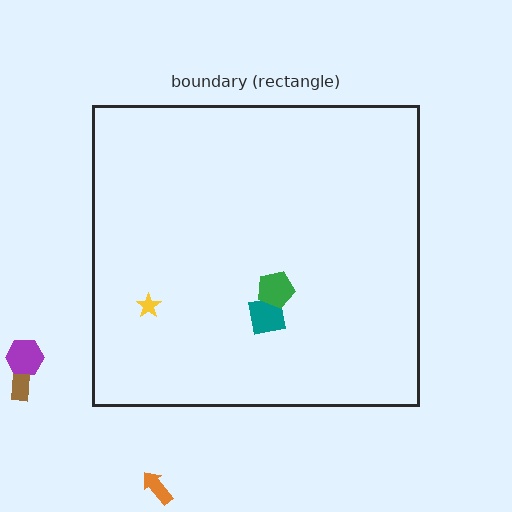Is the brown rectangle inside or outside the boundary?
Outside.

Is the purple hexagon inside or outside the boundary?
Outside.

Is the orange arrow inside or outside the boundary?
Outside.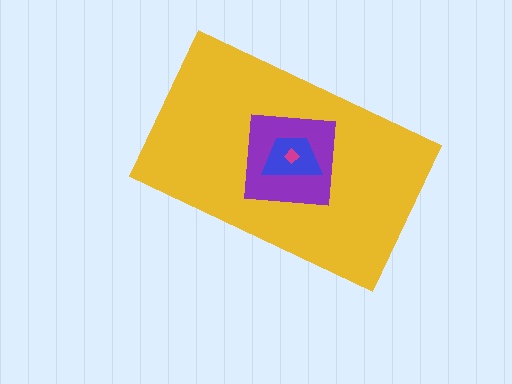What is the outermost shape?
The yellow rectangle.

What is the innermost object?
The magenta diamond.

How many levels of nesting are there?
4.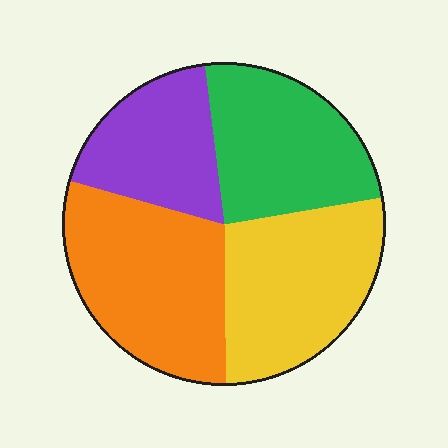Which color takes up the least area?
Purple, at roughly 20%.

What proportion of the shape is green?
Green covers 24% of the shape.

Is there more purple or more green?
Green.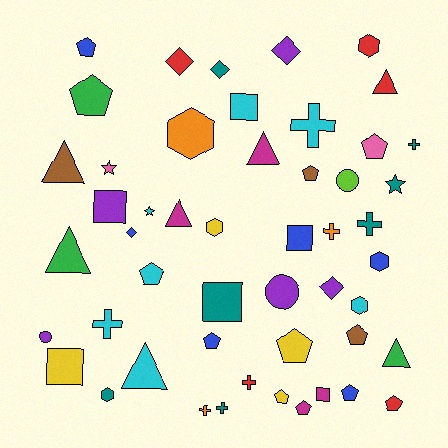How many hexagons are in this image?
There are 6 hexagons.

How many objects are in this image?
There are 50 objects.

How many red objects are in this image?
There are 5 red objects.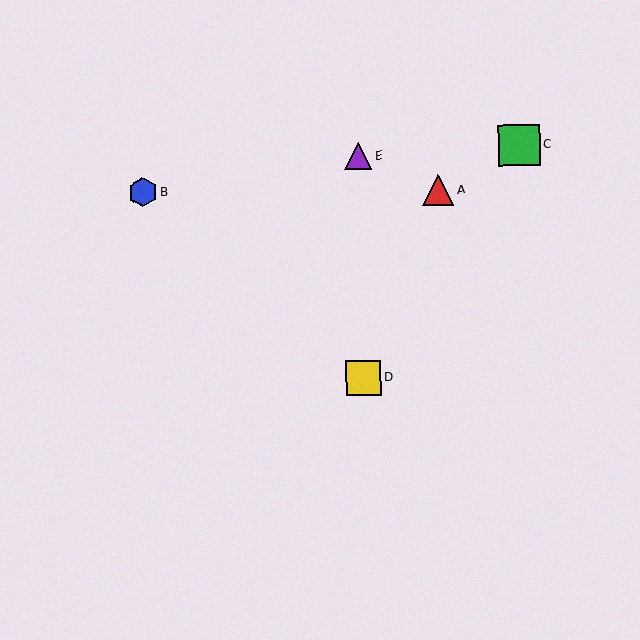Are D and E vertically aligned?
Yes, both are at x≈364.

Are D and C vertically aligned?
No, D is at x≈364 and C is at x≈519.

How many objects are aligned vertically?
2 objects (D, E) are aligned vertically.